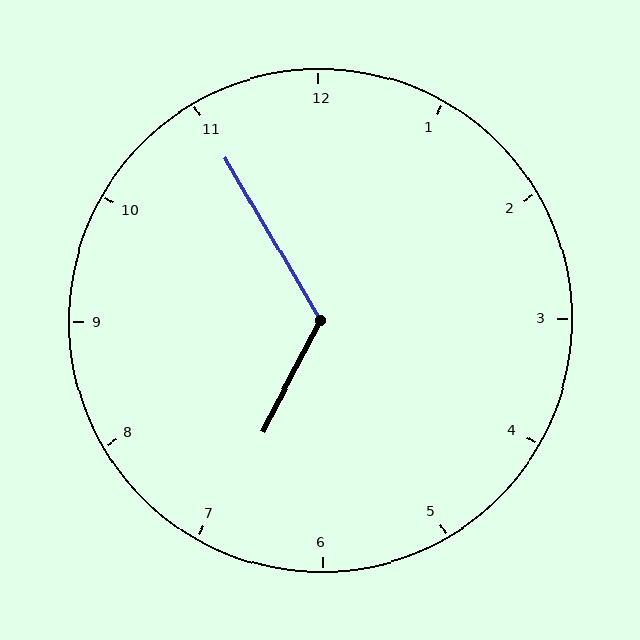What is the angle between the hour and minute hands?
Approximately 122 degrees.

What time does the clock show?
6:55.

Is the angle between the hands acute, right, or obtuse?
It is obtuse.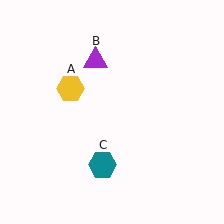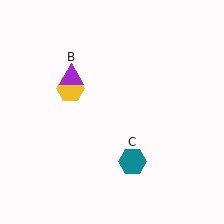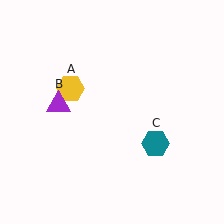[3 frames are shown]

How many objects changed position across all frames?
2 objects changed position: purple triangle (object B), teal hexagon (object C).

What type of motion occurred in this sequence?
The purple triangle (object B), teal hexagon (object C) rotated counterclockwise around the center of the scene.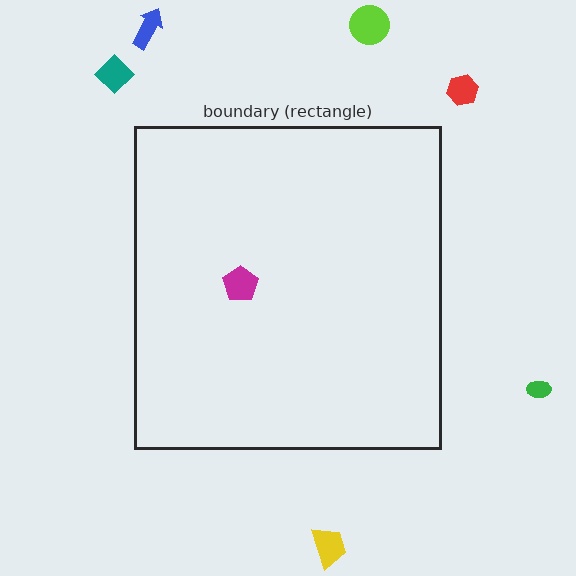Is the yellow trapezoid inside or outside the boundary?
Outside.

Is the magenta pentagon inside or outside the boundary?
Inside.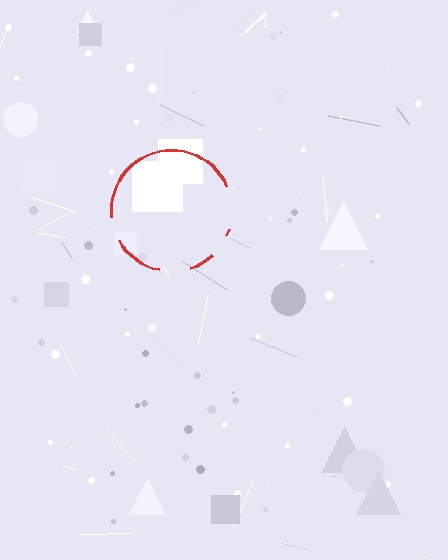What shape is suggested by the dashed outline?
The dashed outline suggests a circle.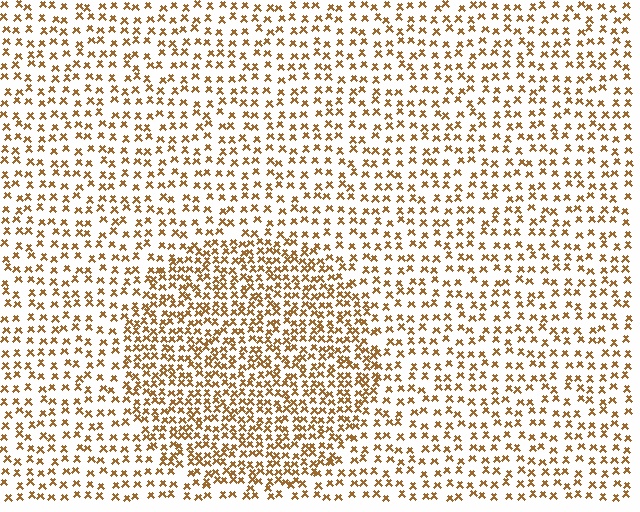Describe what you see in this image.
The image contains small brown elements arranged at two different densities. A circle-shaped region is visible where the elements are more densely packed than the surrounding area.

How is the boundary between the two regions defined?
The boundary is defined by a change in element density (approximately 1.8x ratio). All elements are the same color, size, and shape.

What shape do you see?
I see a circle.